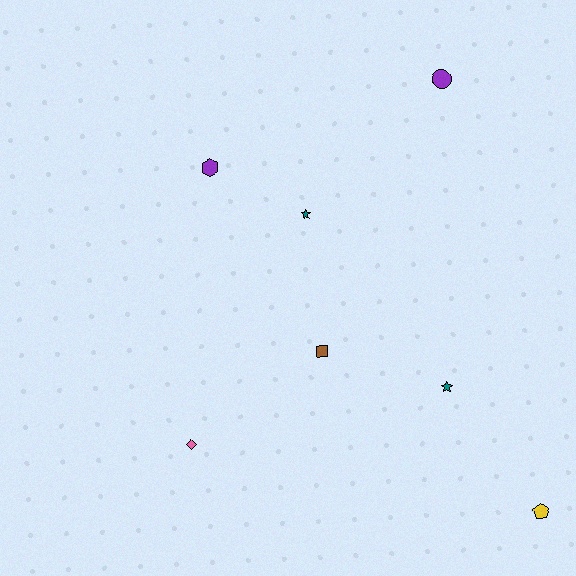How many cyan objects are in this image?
There are no cyan objects.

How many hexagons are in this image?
There is 1 hexagon.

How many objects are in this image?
There are 7 objects.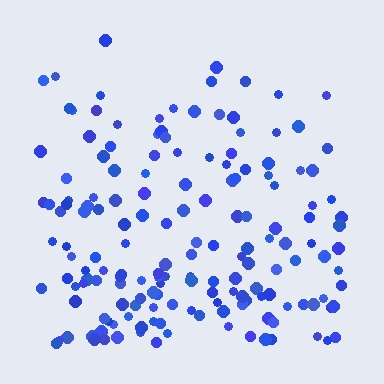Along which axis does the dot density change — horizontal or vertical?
Vertical.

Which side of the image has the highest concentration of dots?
The bottom.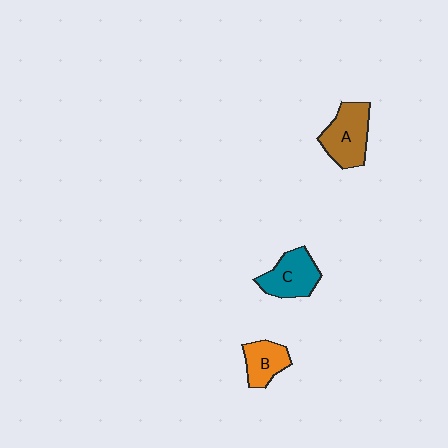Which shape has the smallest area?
Shape B (orange).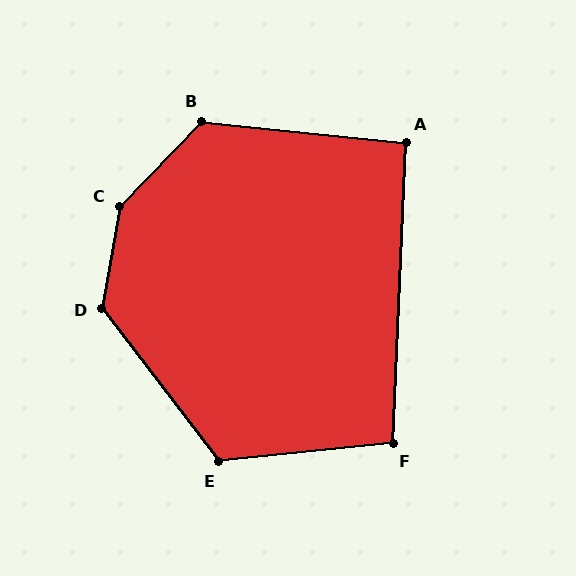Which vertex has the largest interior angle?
C, at approximately 146 degrees.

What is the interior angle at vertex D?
Approximately 133 degrees (obtuse).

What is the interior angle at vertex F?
Approximately 99 degrees (obtuse).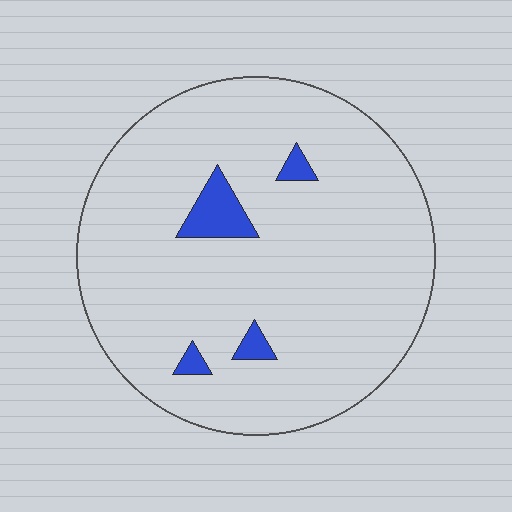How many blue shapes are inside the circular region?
4.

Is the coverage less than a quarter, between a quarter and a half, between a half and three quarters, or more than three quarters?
Less than a quarter.